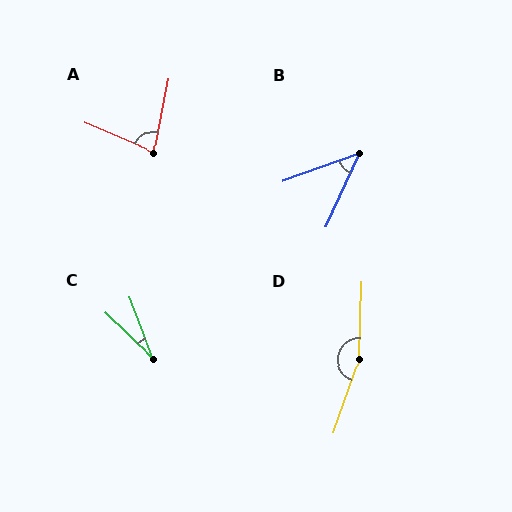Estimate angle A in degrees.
Approximately 77 degrees.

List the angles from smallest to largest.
C (25°), B (45°), A (77°), D (163°).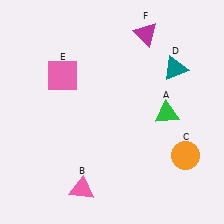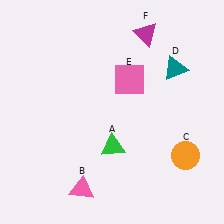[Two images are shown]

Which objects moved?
The objects that moved are: the green triangle (A), the pink square (E).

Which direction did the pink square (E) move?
The pink square (E) moved right.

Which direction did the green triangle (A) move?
The green triangle (A) moved left.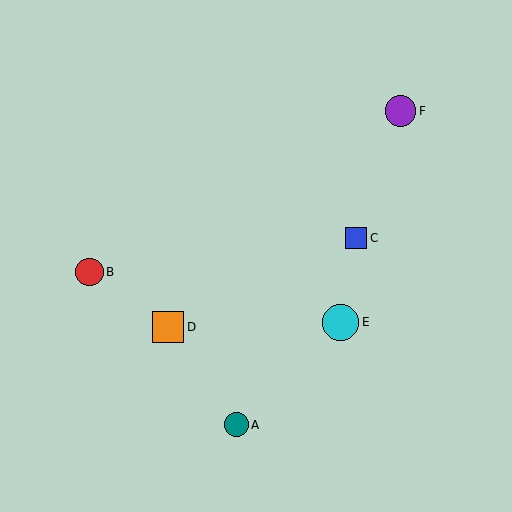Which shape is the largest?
The cyan circle (labeled E) is the largest.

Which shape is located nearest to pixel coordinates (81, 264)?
The red circle (labeled B) at (90, 272) is nearest to that location.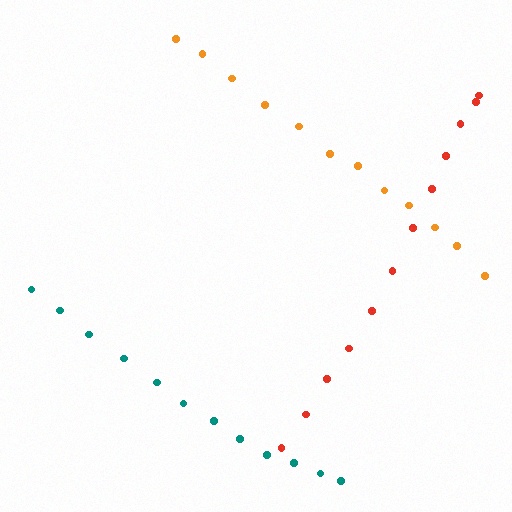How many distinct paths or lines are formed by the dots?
There are 3 distinct paths.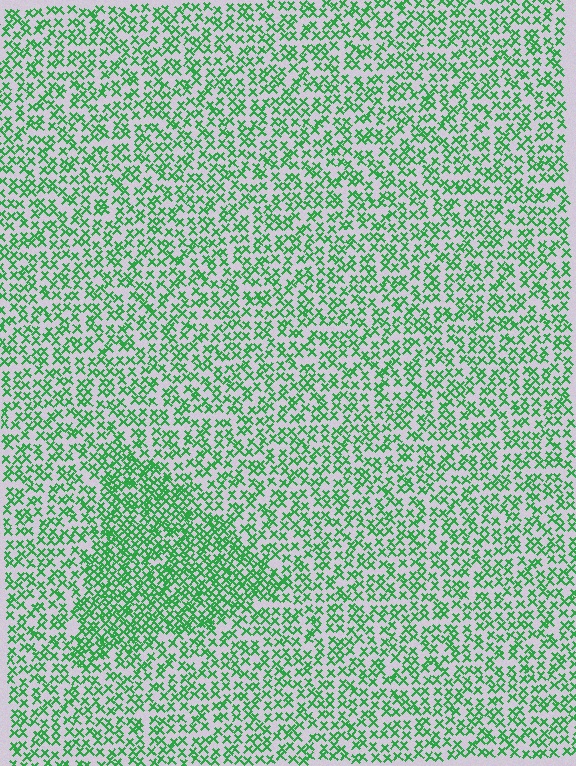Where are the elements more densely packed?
The elements are more densely packed inside the triangle boundary.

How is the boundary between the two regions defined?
The boundary is defined by a change in element density (approximately 1.8x ratio). All elements are the same color, size, and shape.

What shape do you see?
I see a triangle.